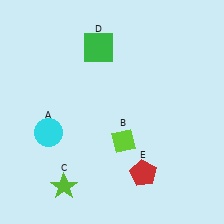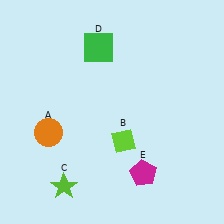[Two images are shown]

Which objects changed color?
A changed from cyan to orange. E changed from red to magenta.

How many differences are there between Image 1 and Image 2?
There are 2 differences between the two images.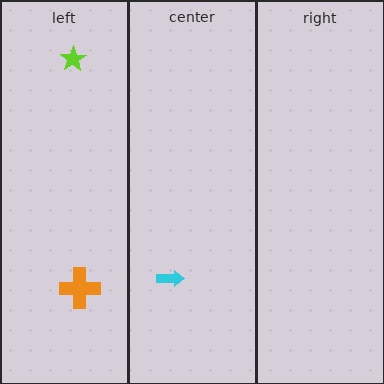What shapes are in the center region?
The cyan arrow.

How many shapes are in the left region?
2.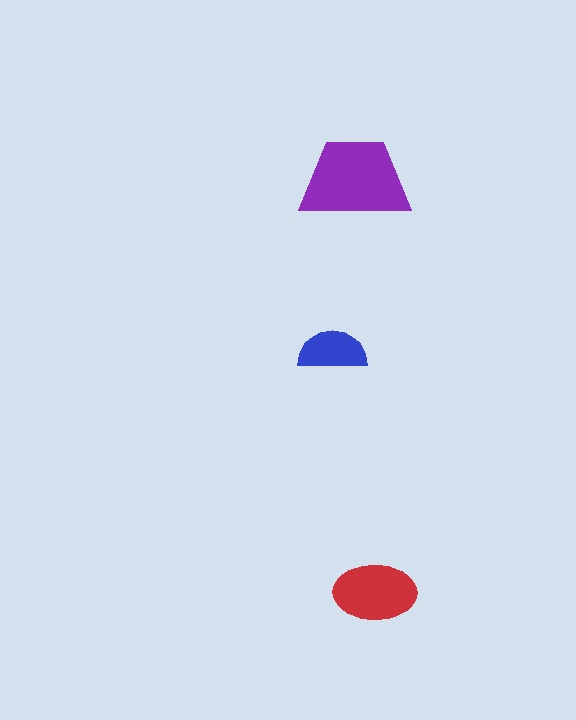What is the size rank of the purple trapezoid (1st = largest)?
1st.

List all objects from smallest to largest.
The blue semicircle, the red ellipse, the purple trapezoid.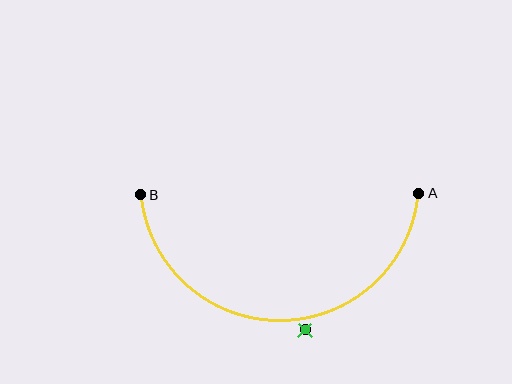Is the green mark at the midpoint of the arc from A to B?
No — the green mark does not lie on the arc at all. It sits slightly outside the curve.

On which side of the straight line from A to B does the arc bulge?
The arc bulges below the straight line connecting A and B.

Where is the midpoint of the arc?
The arc midpoint is the point on the curve farthest from the straight line joining A and B. It sits below that line.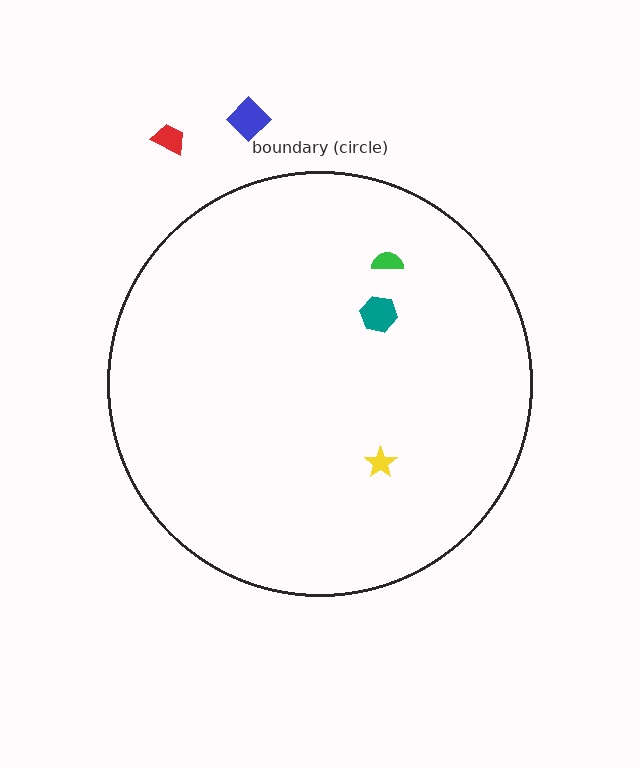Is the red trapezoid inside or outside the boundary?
Outside.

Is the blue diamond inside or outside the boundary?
Outside.